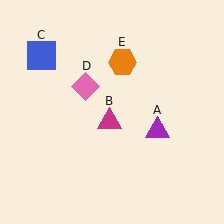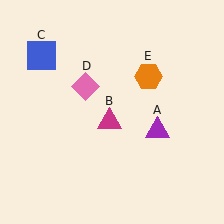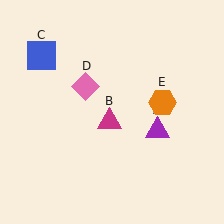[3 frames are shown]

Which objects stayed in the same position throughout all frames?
Purple triangle (object A) and magenta triangle (object B) and blue square (object C) and pink diamond (object D) remained stationary.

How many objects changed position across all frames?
1 object changed position: orange hexagon (object E).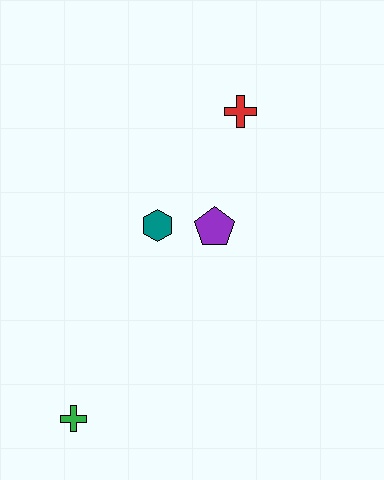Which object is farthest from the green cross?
The red cross is farthest from the green cross.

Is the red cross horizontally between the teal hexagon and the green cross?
No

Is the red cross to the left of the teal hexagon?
No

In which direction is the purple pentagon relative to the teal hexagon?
The purple pentagon is to the right of the teal hexagon.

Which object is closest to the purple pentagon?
The teal hexagon is closest to the purple pentagon.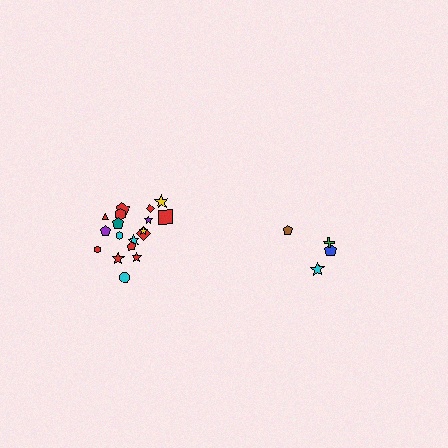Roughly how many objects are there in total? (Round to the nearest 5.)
Roughly 20 objects in total.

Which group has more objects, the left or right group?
The left group.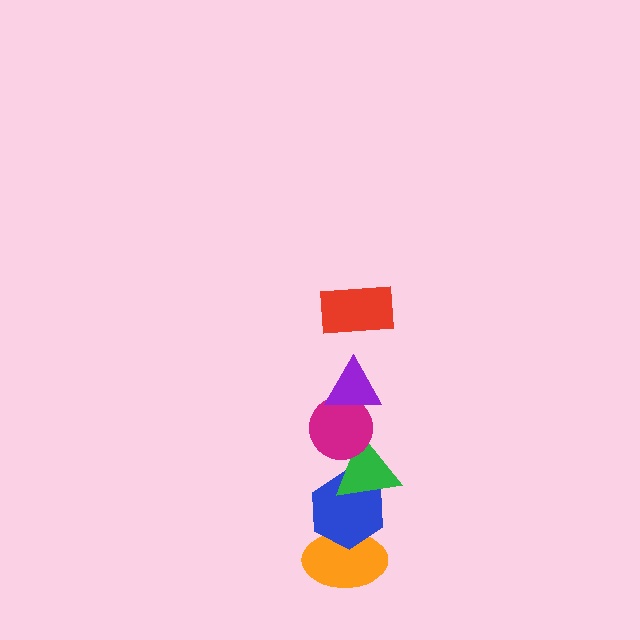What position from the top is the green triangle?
The green triangle is 4th from the top.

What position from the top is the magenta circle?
The magenta circle is 3rd from the top.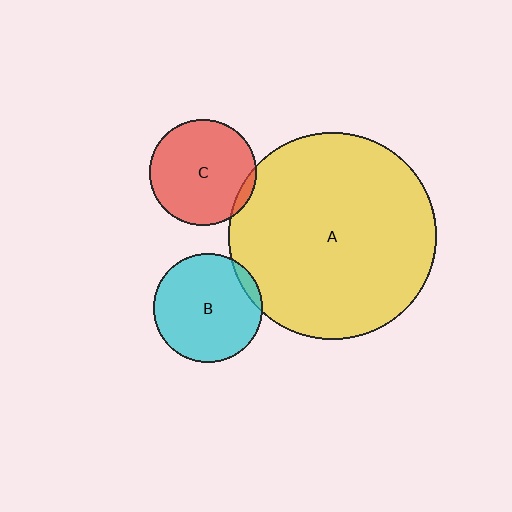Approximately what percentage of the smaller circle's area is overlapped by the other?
Approximately 5%.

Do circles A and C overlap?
Yes.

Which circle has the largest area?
Circle A (yellow).